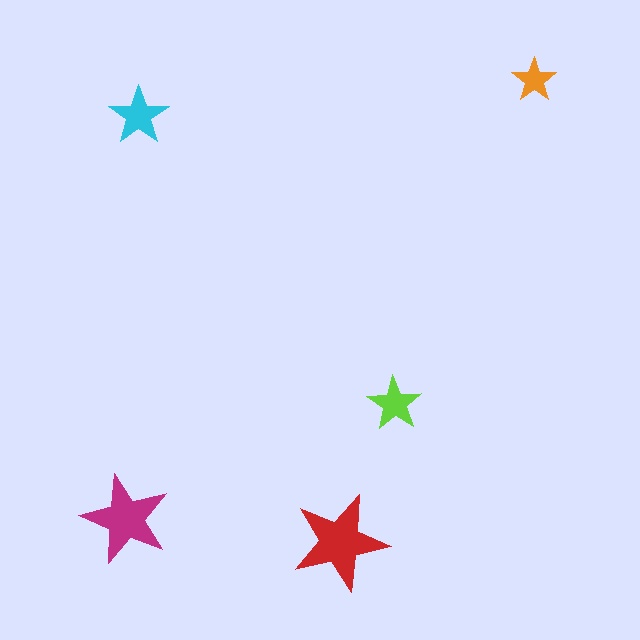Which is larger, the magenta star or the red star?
The red one.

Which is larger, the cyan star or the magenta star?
The magenta one.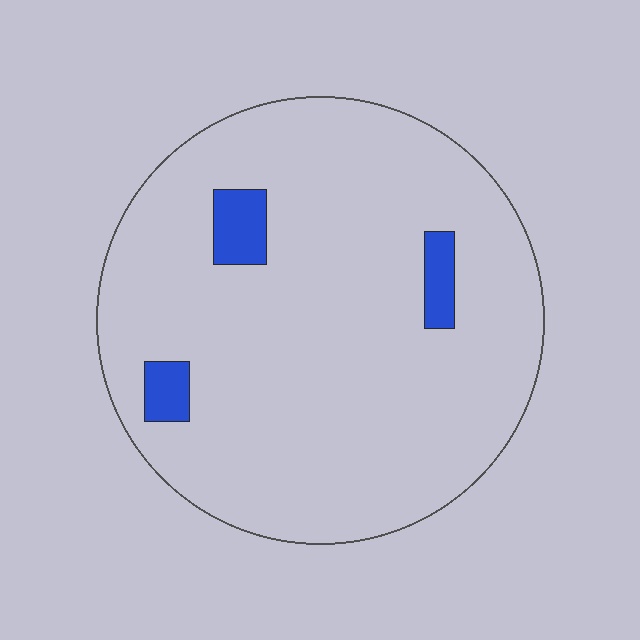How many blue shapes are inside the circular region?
3.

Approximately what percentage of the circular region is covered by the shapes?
Approximately 5%.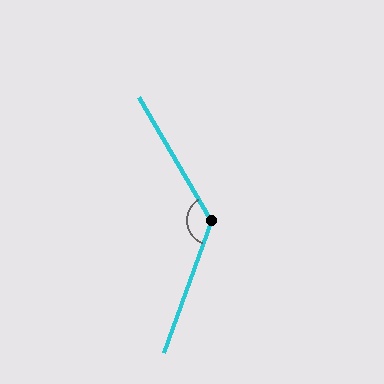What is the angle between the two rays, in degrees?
Approximately 130 degrees.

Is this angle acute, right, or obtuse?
It is obtuse.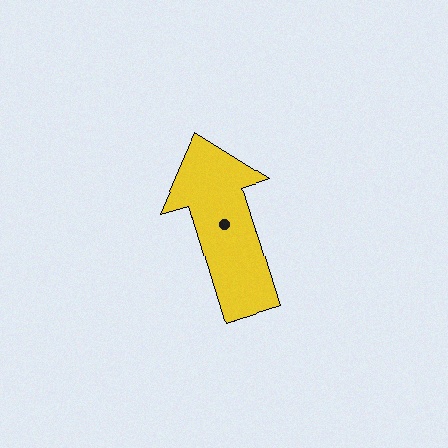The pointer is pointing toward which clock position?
Roughly 11 o'clock.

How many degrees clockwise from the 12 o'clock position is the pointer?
Approximately 343 degrees.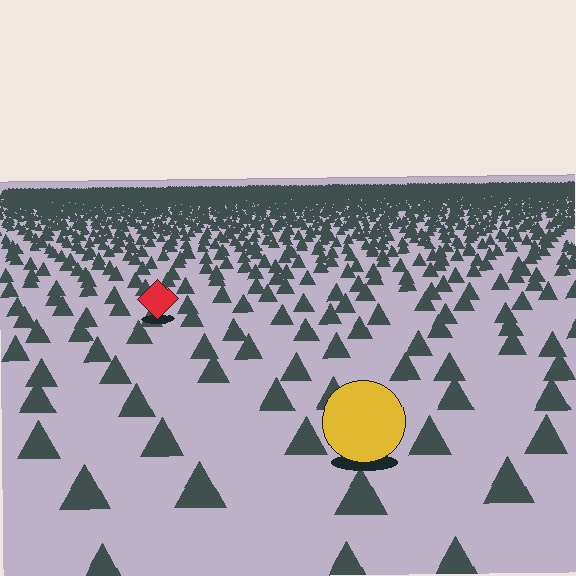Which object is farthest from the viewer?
The red diamond is farthest from the viewer. It appears smaller and the ground texture around it is denser.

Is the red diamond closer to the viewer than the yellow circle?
No. The yellow circle is closer — you can tell from the texture gradient: the ground texture is coarser near it.